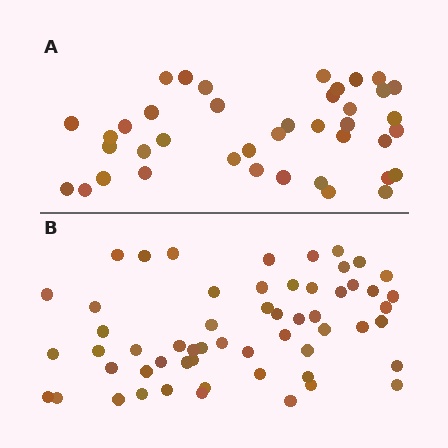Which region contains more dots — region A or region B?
Region B (the bottom region) has more dots.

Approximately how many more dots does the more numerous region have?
Region B has approximately 15 more dots than region A.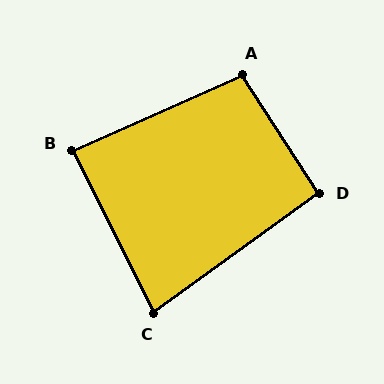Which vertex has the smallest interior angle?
C, at approximately 81 degrees.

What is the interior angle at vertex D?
Approximately 93 degrees (approximately right).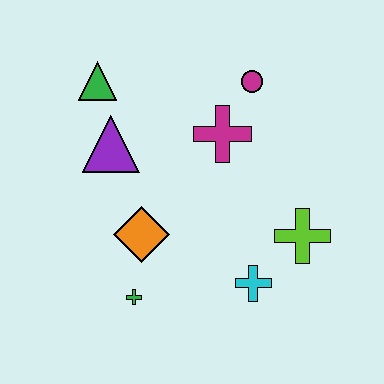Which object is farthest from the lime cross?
The green triangle is farthest from the lime cross.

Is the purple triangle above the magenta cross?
No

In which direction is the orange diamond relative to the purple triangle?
The orange diamond is below the purple triangle.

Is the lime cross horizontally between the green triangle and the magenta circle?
No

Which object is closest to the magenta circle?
The magenta cross is closest to the magenta circle.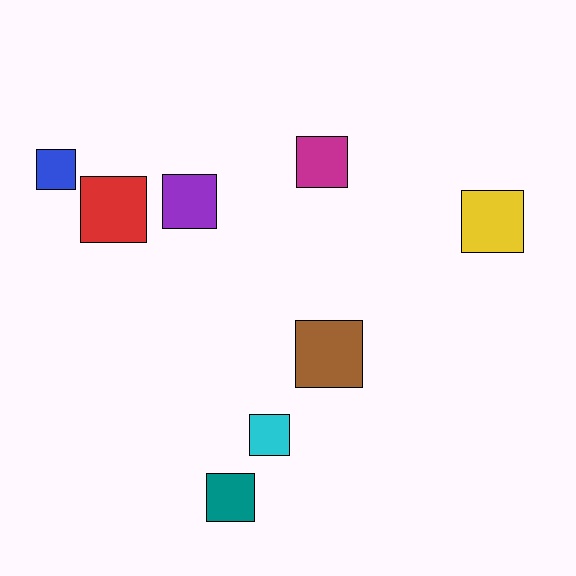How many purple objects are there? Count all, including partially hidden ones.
There is 1 purple object.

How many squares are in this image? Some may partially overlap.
There are 8 squares.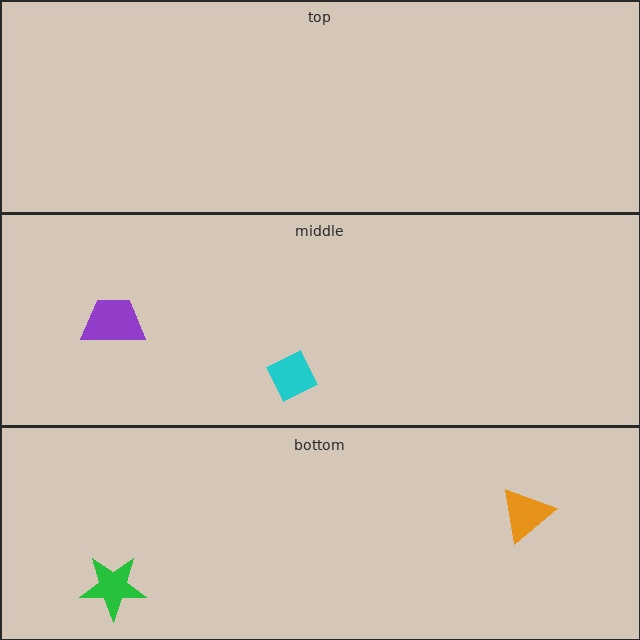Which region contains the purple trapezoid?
The middle region.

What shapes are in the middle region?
The purple trapezoid, the cyan diamond.